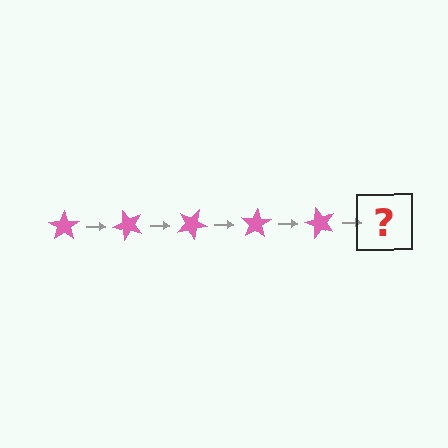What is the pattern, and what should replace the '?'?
The pattern is that the star rotates 50 degrees each step. The '?' should be a pink star rotated 250 degrees.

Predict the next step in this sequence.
The next step is a pink star rotated 250 degrees.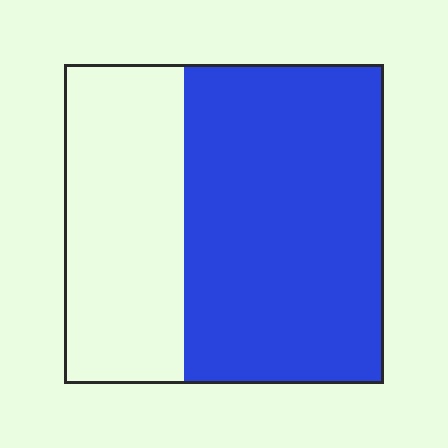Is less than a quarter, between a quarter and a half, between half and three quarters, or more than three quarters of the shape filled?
Between half and three quarters.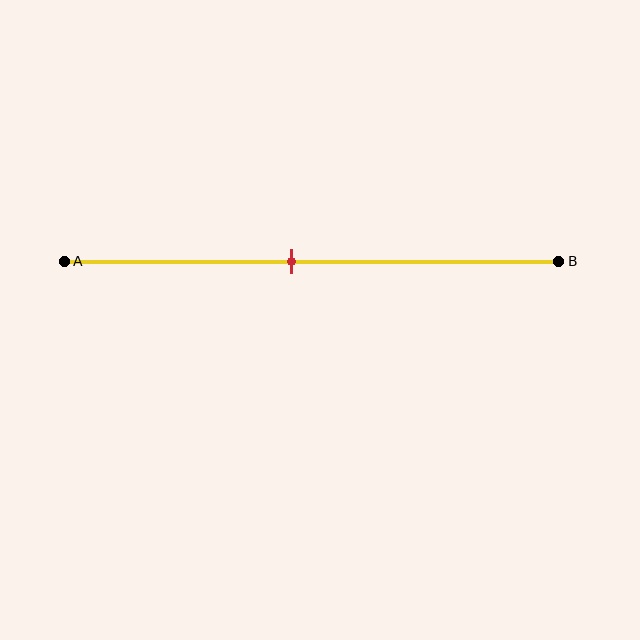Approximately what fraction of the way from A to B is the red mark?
The red mark is approximately 45% of the way from A to B.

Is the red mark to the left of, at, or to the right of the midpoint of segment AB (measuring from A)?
The red mark is to the left of the midpoint of segment AB.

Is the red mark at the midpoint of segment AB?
No, the mark is at about 45% from A, not at the 50% midpoint.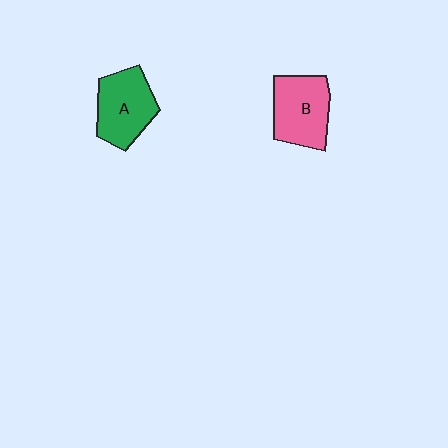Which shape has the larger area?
Shape B (pink).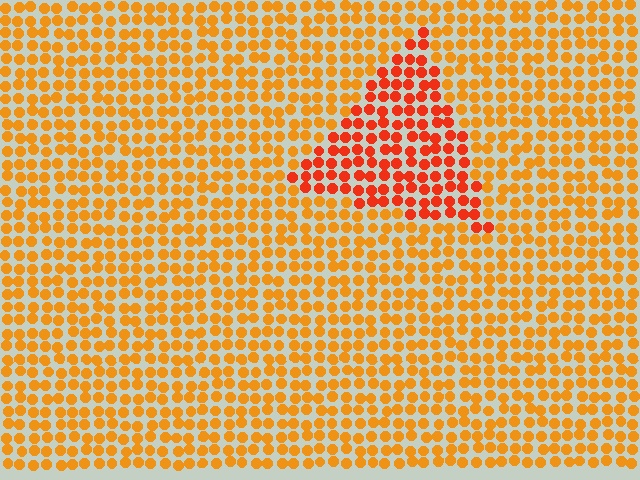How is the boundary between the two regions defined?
The boundary is defined purely by a slight shift in hue (about 28 degrees). Spacing, size, and orientation are identical on both sides.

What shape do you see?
I see a triangle.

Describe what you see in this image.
The image is filled with small orange elements in a uniform arrangement. A triangle-shaped region is visible where the elements are tinted to a slightly different hue, forming a subtle color boundary.